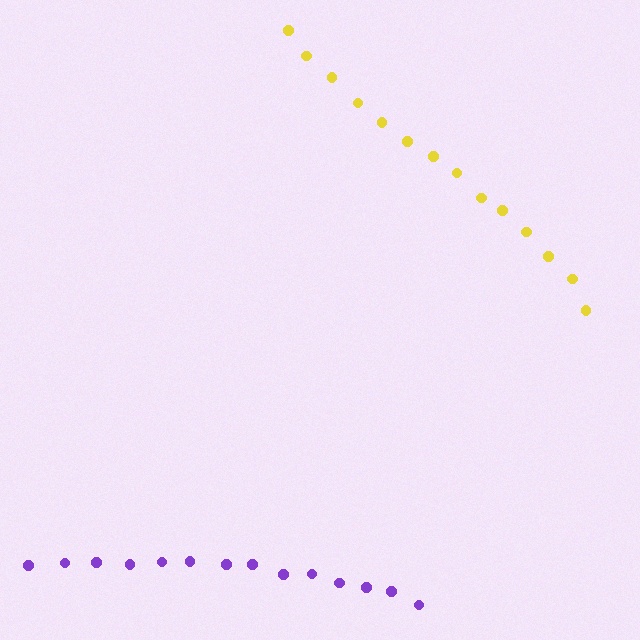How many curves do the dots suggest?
There are 2 distinct paths.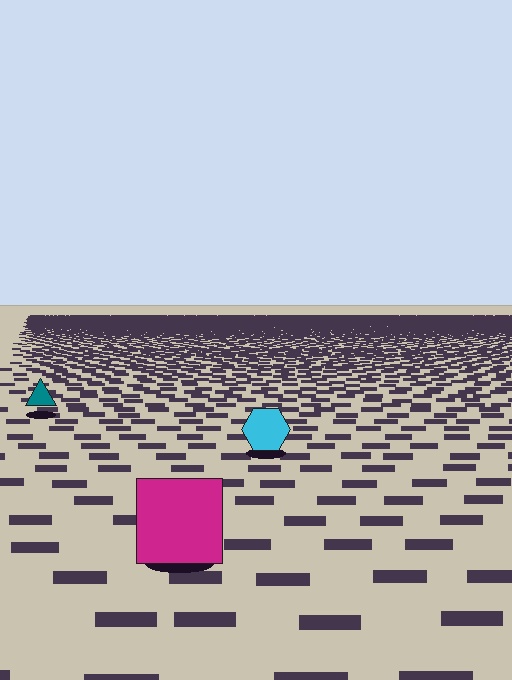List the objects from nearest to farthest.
From nearest to farthest: the magenta square, the cyan hexagon, the teal triangle.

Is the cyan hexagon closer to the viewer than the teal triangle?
Yes. The cyan hexagon is closer — you can tell from the texture gradient: the ground texture is coarser near it.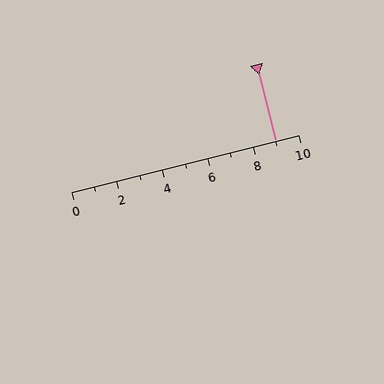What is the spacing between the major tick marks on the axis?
The major ticks are spaced 2 apart.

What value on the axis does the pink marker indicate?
The marker indicates approximately 9.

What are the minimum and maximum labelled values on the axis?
The axis runs from 0 to 10.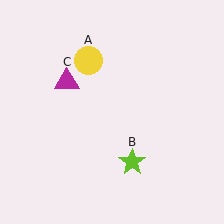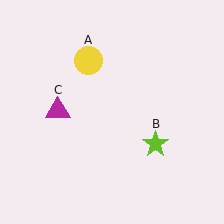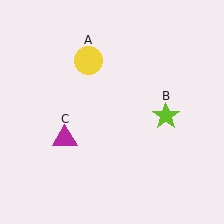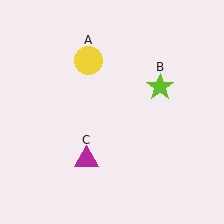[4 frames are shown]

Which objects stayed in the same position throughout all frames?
Yellow circle (object A) remained stationary.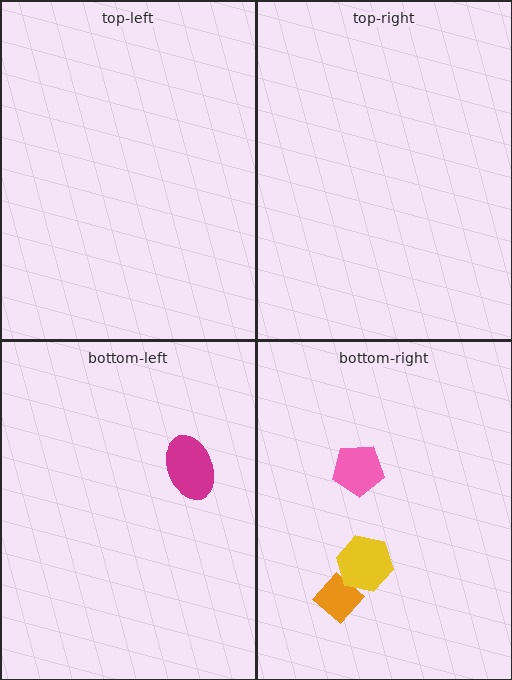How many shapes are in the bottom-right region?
3.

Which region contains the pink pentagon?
The bottom-right region.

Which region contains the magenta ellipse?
The bottom-left region.